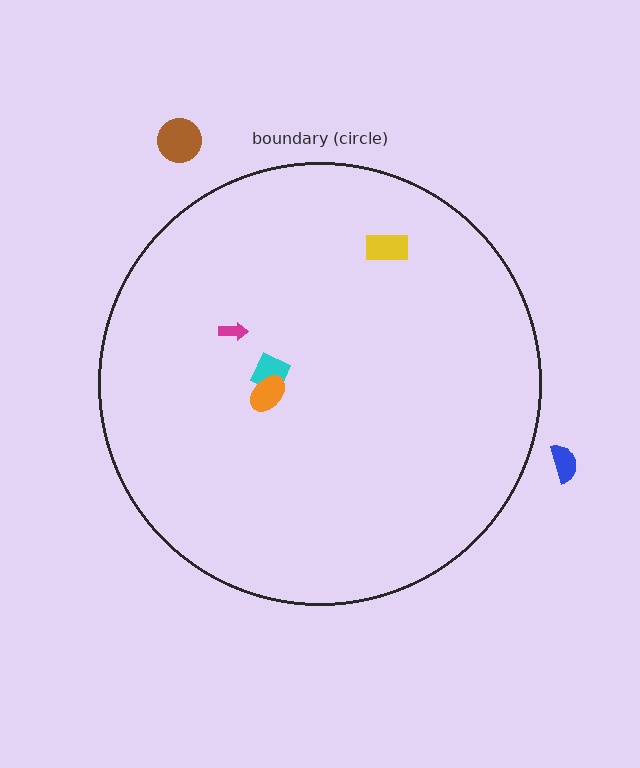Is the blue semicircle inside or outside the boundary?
Outside.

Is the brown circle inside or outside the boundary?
Outside.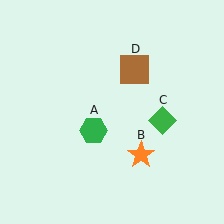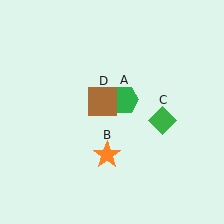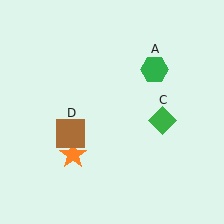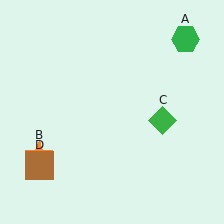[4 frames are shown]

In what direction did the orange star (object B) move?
The orange star (object B) moved left.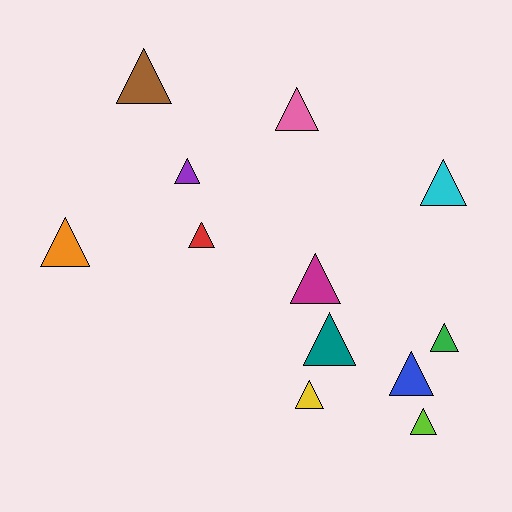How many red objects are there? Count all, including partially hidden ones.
There is 1 red object.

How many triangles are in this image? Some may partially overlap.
There are 12 triangles.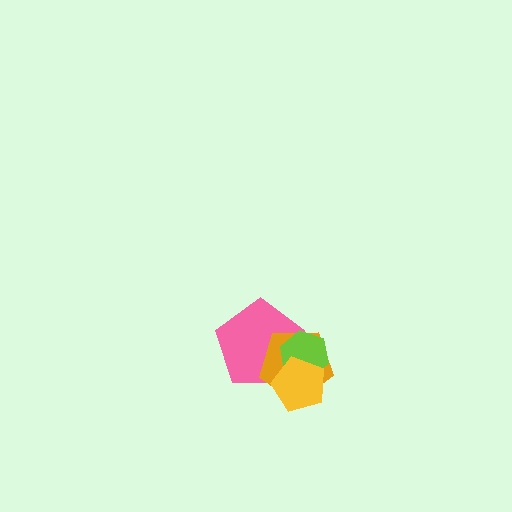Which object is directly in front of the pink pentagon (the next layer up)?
The orange pentagon is directly in front of the pink pentagon.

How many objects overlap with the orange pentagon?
3 objects overlap with the orange pentagon.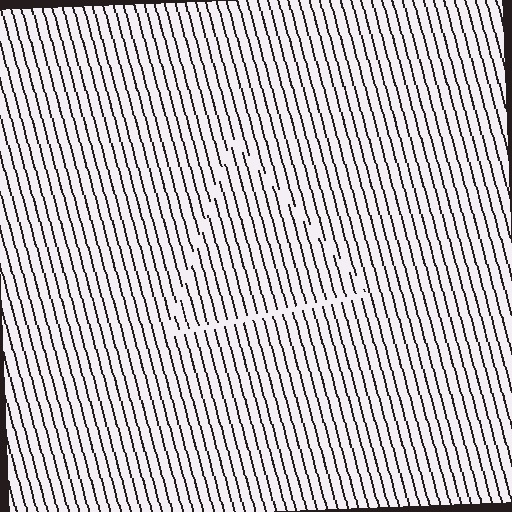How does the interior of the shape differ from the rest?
The interior of the shape contains the same grating, shifted by half a period — the contour is defined by the phase discontinuity where line-ends from the inner and outer gratings abut.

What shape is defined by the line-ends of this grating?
An illusory triangle. The interior of the shape contains the same grating, shifted by half a period — the contour is defined by the phase discontinuity where line-ends from the inner and outer gratings abut.